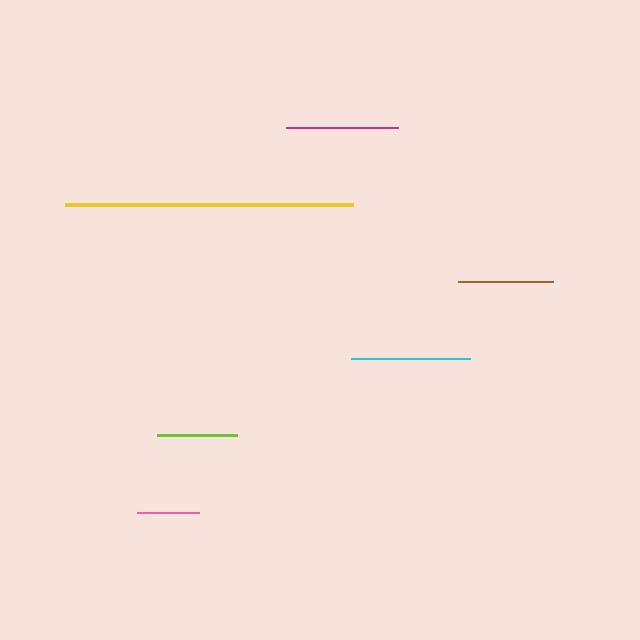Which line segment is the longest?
The yellow line is the longest at approximately 288 pixels.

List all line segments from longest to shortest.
From longest to shortest: yellow, cyan, magenta, brown, lime, pink.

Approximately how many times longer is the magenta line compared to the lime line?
The magenta line is approximately 1.4 times the length of the lime line.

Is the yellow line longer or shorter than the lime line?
The yellow line is longer than the lime line.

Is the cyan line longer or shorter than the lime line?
The cyan line is longer than the lime line.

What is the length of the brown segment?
The brown segment is approximately 95 pixels long.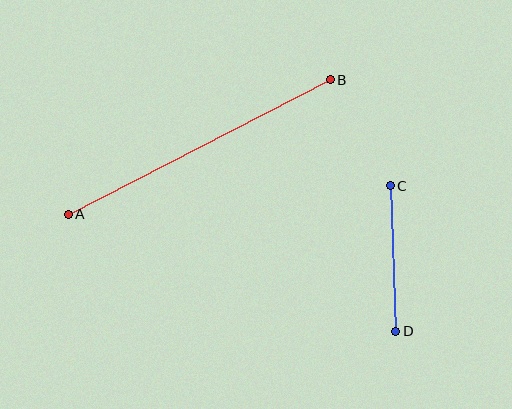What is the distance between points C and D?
The distance is approximately 145 pixels.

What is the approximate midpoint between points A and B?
The midpoint is at approximately (199, 147) pixels.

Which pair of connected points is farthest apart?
Points A and B are farthest apart.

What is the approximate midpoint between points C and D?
The midpoint is at approximately (393, 259) pixels.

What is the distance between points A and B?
The distance is approximately 294 pixels.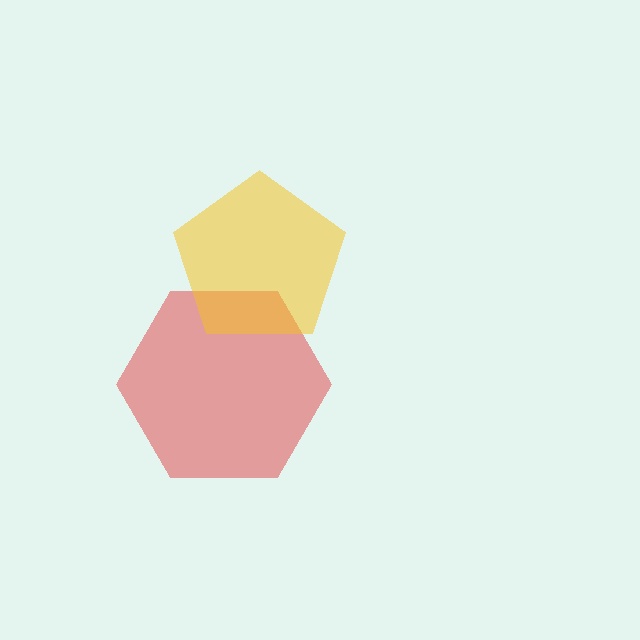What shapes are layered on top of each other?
The layered shapes are: a red hexagon, a yellow pentagon.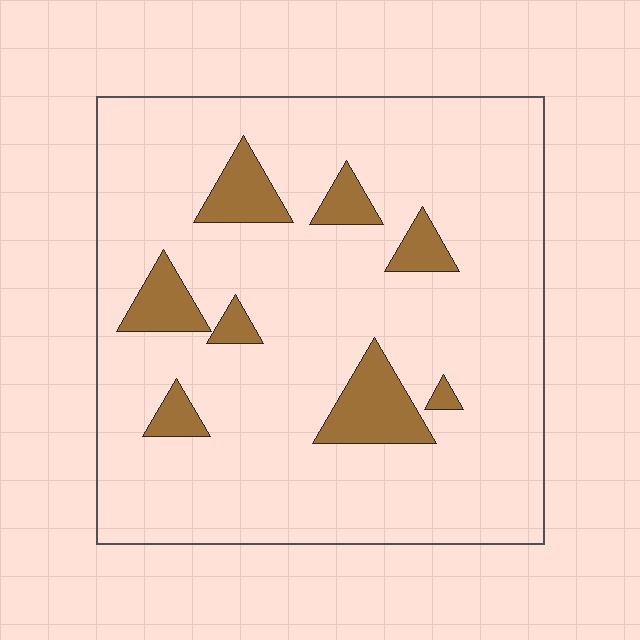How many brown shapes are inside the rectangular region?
8.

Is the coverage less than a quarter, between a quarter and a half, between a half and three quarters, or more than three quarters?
Less than a quarter.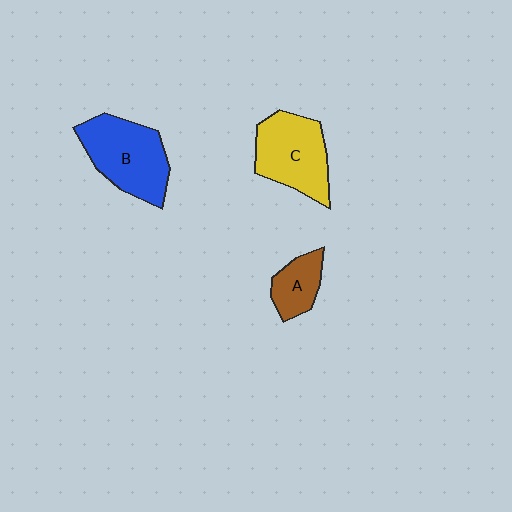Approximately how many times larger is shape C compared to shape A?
Approximately 2.0 times.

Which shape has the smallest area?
Shape A (brown).